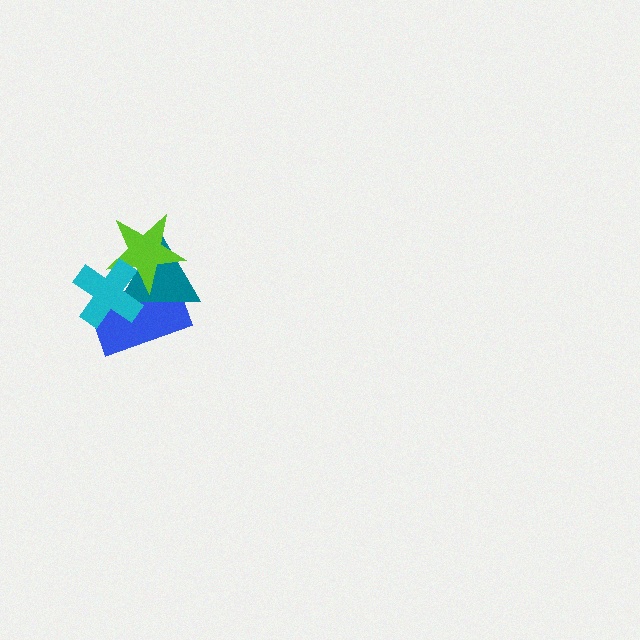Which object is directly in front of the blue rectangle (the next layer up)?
The teal triangle is directly in front of the blue rectangle.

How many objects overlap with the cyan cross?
3 objects overlap with the cyan cross.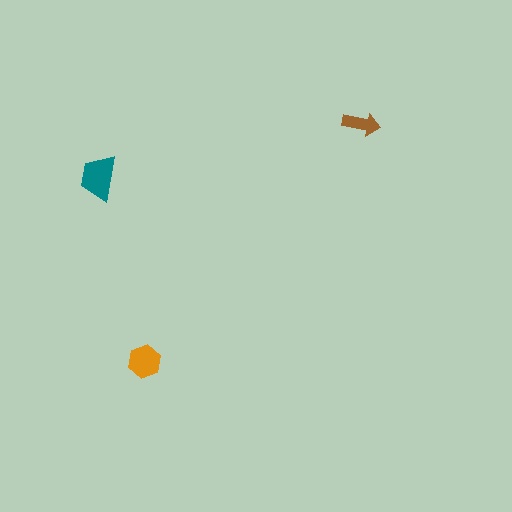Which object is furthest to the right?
The brown arrow is rightmost.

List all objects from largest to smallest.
The teal trapezoid, the orange hexagon, the brown arrow.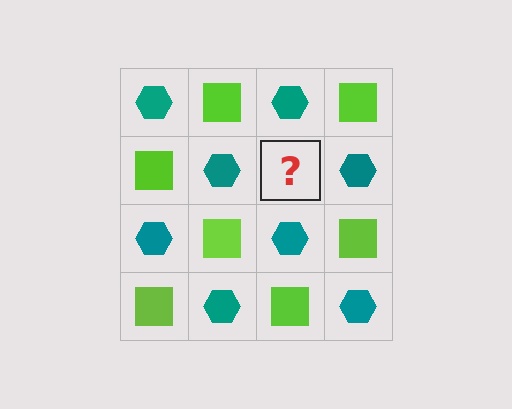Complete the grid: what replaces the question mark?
The question mark should be replaced with a lime square.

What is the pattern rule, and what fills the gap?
The rule is that it alternates teal hexagon and lime square in a checkerboard pattern. The gap should be filled with a lime square.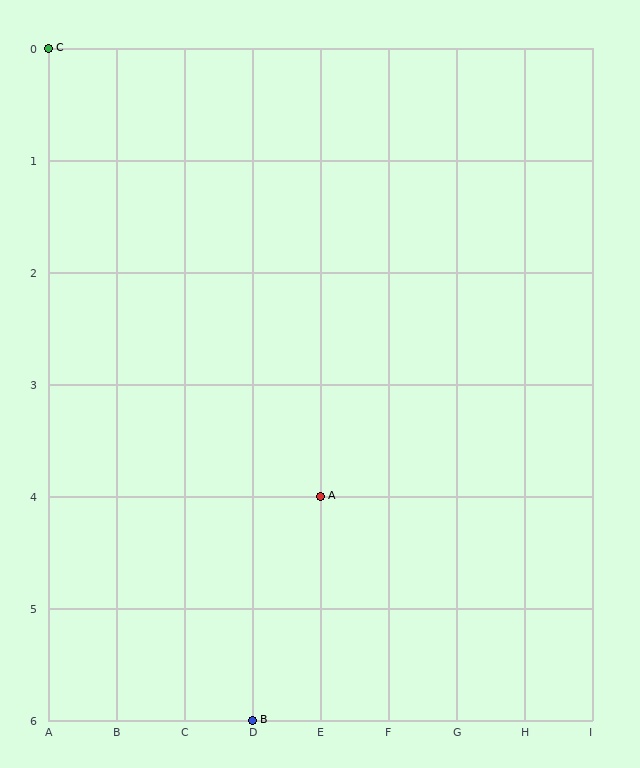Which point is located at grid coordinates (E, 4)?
Point A is at (E, 4).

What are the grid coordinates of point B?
Point B is at grid coordinates (D, 6).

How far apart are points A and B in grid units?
Points A and B are 1 column and 2 rows apart (about 2.2 grid units diagonally).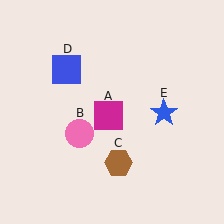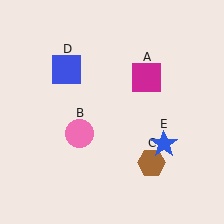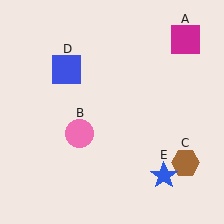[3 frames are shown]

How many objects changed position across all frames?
3 objects changed position: magenta square (object A), brown hexagon (object C), blue star (object E).